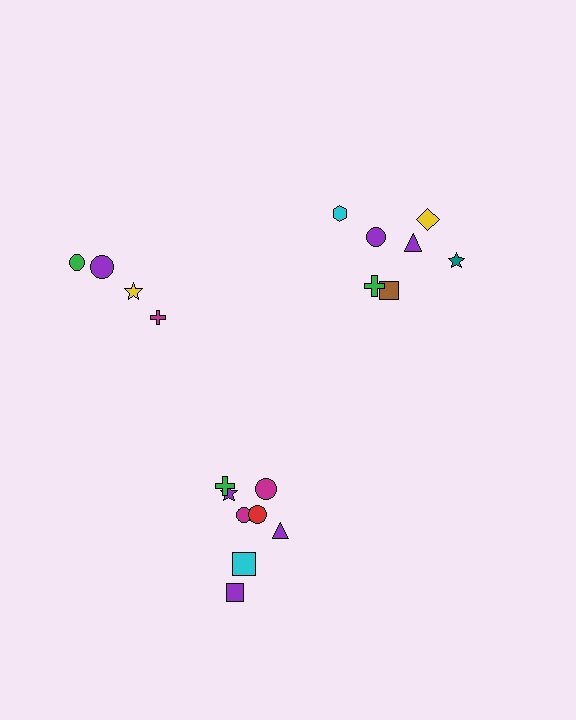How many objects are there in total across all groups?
There are 19 objects.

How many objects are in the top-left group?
There are 4 objects.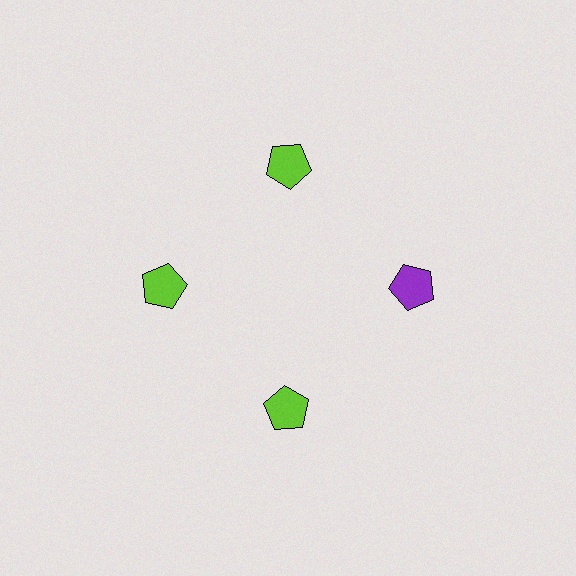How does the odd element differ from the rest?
It has a different color: purple instead of lime.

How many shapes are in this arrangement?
There are 4 shapes arranged in a ring pattern.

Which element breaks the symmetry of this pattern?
The purple pentagon at roughly the 3 o'clock position breaks the symmetry. All other shapes are lime pentagons.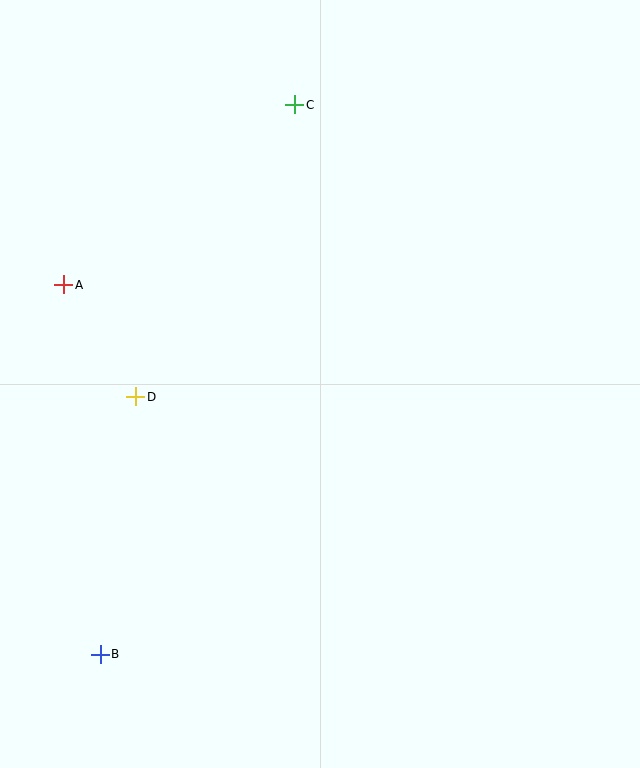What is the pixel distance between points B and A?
The distance between B and A is 372 pixels.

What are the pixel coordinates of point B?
Point B is at (100, 654).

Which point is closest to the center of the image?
Point D at (136, 397) is closest to the center.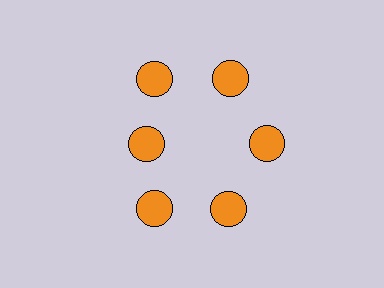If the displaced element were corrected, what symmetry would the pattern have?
It would have 6-fold rotational symmetry — the pattern would map onto itself every 60 degrees.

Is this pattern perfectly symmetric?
No. The 6 orange circles are arranged in a ring, but one element near the 9 o'clock position is pulled inward toward the center, breaking the 6-fold rotational symmetry.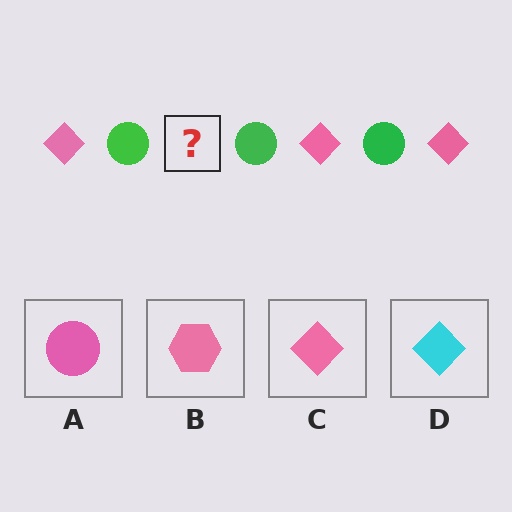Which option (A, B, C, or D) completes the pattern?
C.